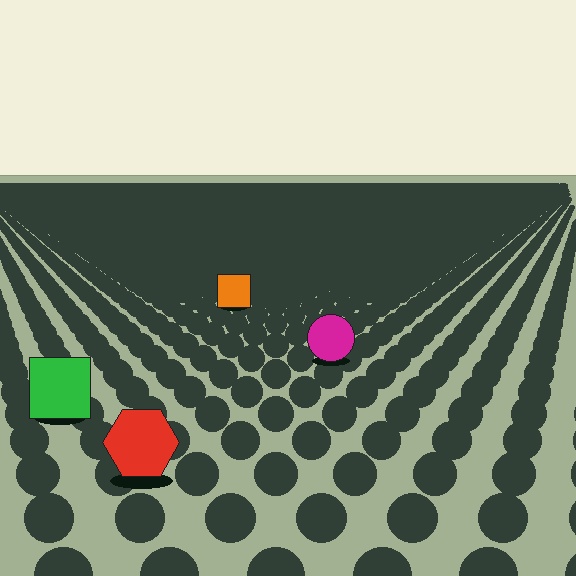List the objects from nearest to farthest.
From nearest to farthest: the red hexagon, the green square, the magenta circle, the orange square.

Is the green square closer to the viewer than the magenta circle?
Yes. The green square is closer — you can tell from the texture gradient: the ground texture is coarser near it.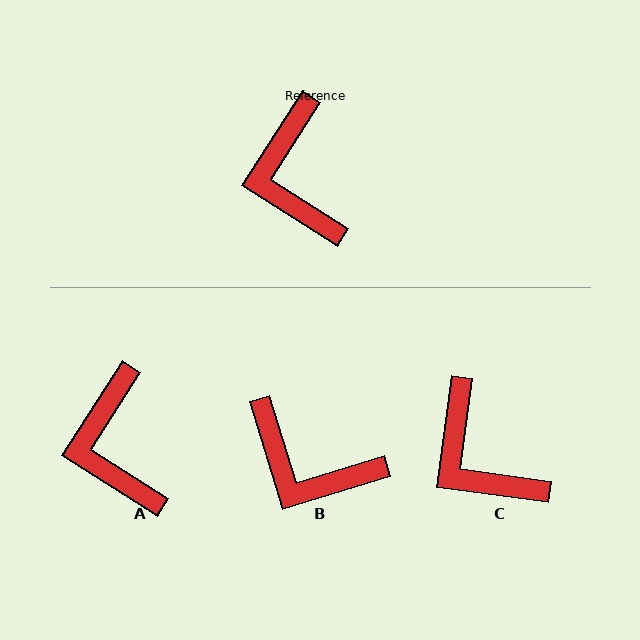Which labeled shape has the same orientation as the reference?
A.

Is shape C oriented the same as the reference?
No, it is off by about 25 degrees.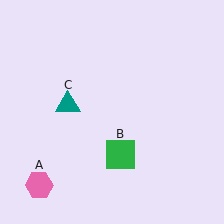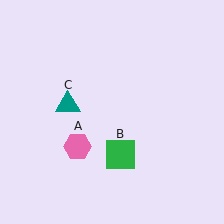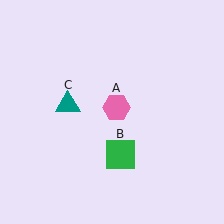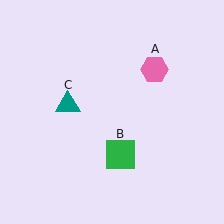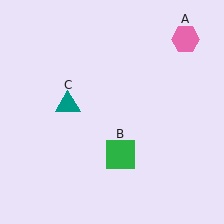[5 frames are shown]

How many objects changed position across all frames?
1 object changed position: pink hexagon (object A).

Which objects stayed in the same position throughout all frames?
Green square (object B) and teal triangle (object C) remained stationary.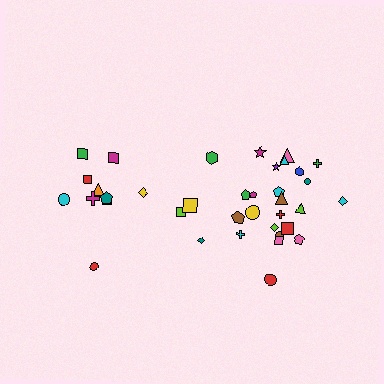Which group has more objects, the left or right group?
The right group.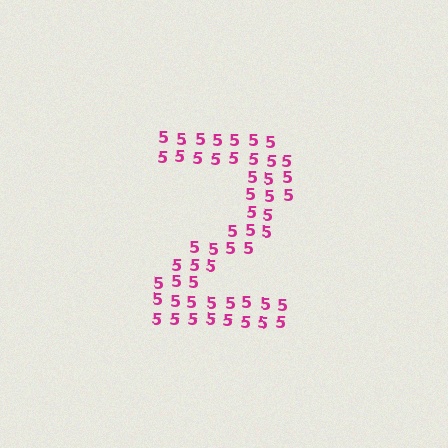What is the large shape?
The large shape is the digit 2.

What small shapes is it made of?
It is made of small digit 5's.